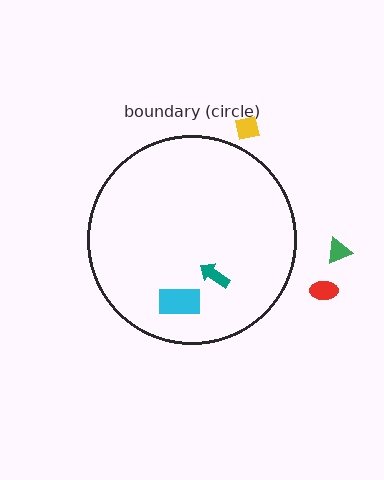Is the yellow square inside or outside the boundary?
Outside.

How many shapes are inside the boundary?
2 inside, 3 outside.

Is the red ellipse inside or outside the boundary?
Outside.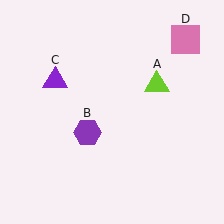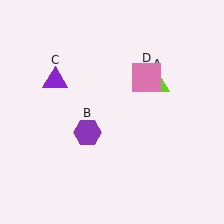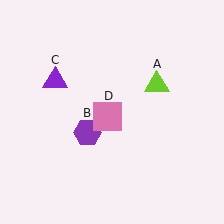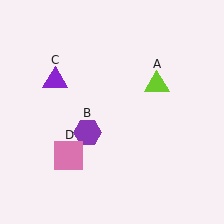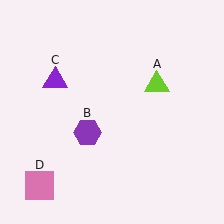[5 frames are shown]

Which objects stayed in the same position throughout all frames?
Lime triangle (object A) and purple hexagon (object B) and purple triangle (object C) remained stationary.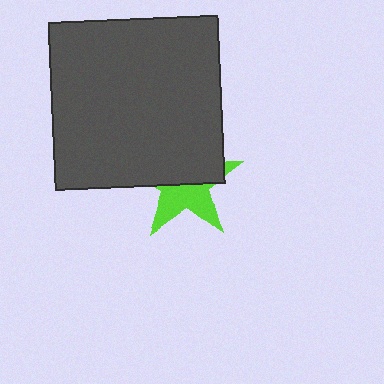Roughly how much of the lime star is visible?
About half of it is visible (roughly 46%).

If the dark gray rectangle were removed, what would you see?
You would see the complete lime star.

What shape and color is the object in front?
The object in front is a dark gray rectangle.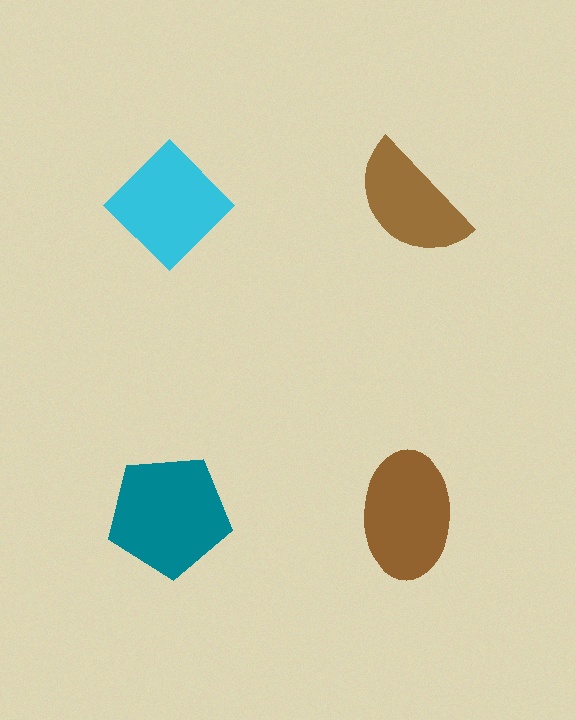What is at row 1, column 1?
A cyan diamond.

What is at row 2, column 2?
A brown ellipse.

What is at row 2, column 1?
A teal pentagon.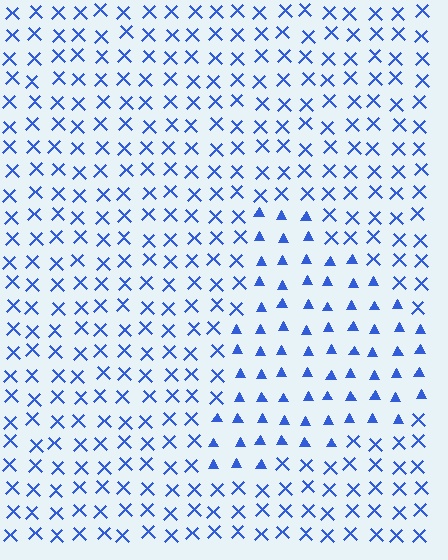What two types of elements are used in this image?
The image uses triangles inside the triangle region and X marks outside it.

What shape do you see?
I see a triangle.